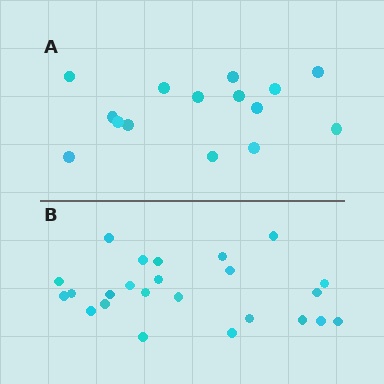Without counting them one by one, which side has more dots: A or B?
Region B (the bottom region) has more dots.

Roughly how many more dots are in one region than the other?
Region B has roughly 8 or so more dots than region A.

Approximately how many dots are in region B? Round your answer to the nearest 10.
About 20 dots. (The exact count is 24, which rounds to 20.)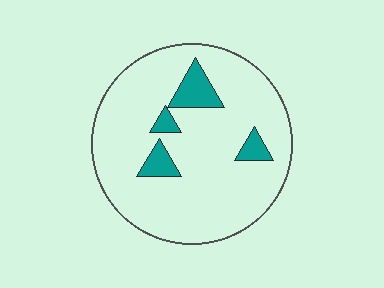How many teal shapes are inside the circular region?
4.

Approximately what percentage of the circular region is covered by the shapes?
Approximately 10%.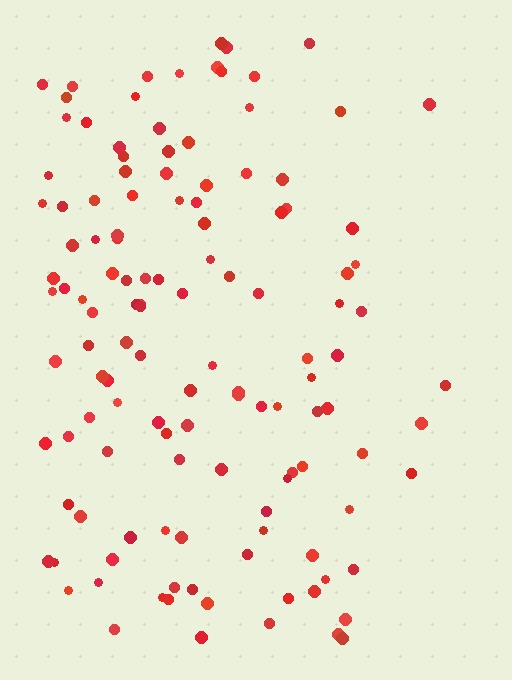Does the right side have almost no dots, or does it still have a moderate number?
Still a moderate number, just noticeably fewer than the left.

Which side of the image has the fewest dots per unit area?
The right.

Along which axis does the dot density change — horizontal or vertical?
Horizontal.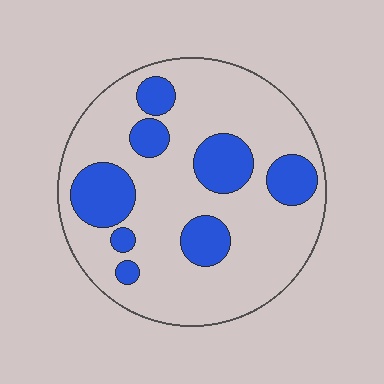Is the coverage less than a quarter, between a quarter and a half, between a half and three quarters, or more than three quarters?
Less than a quarter.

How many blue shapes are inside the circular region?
8.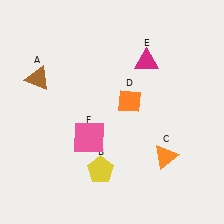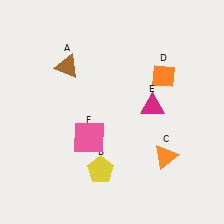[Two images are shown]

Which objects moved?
The objects that moved are: the brown triangle (A), the orange diamond (D), the magenta triangle (E).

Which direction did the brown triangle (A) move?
The brown triangle (A) moved right.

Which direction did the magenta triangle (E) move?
The magenta triangle (E) moved down.